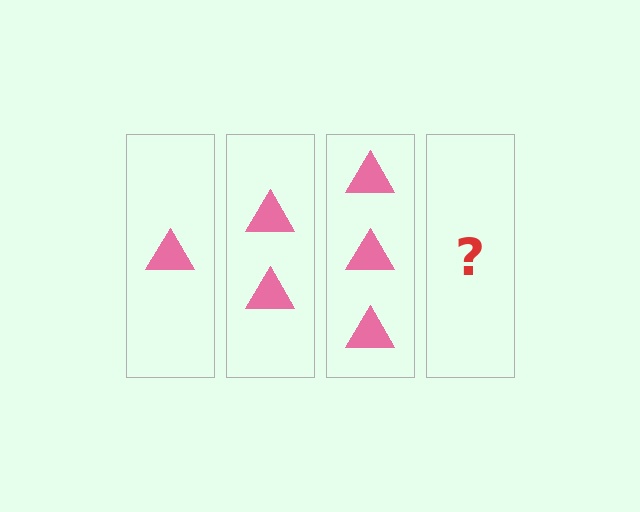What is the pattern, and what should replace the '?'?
The pattern is that each step adds one more triangle. The '?' should be 4 triangles.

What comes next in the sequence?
The next element should be 4 triangles.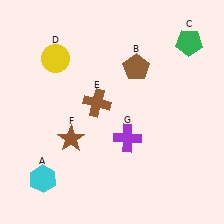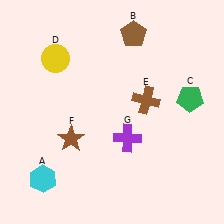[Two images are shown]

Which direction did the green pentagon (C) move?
The green pentagon (C) moved down.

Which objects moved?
The objects that moved are: the brown pentagon (B), the green pentagon (C), the brown cross (E).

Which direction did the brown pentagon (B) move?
The brown pentagon (B) moved up.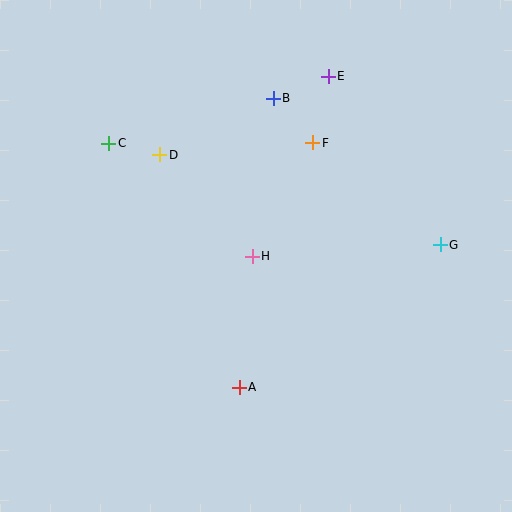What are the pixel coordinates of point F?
Point F is at (313, 143).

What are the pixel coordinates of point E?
Point E is at (328, 76).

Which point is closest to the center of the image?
Point H at (252, 256) is closest to the center.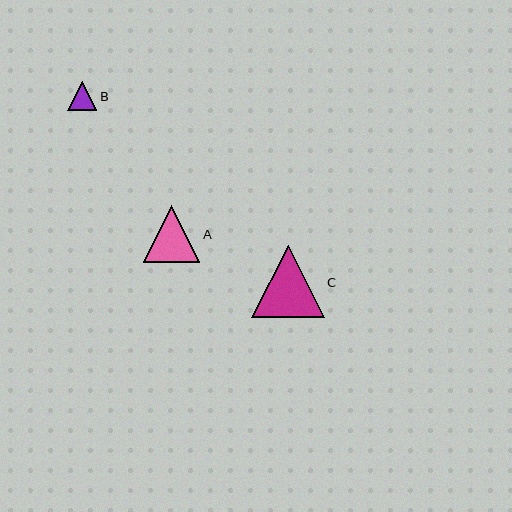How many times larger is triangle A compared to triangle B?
Triangle A is approximately 1.9 times the size of triangle B.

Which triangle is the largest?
Triangle C is the largest with a size of approximately 72 pixels.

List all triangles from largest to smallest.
From largest to smallest: C, A, B.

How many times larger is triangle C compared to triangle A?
Triangle C is approximately 1.3 times the size of triangle A.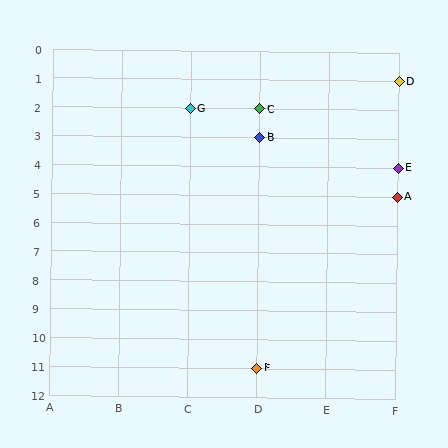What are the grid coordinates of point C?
Point C is at grid coordinates (D, 2).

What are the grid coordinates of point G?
Point G is at grid coordinates (C, 2).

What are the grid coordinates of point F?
Point F is at grid coordinates (D, 11).